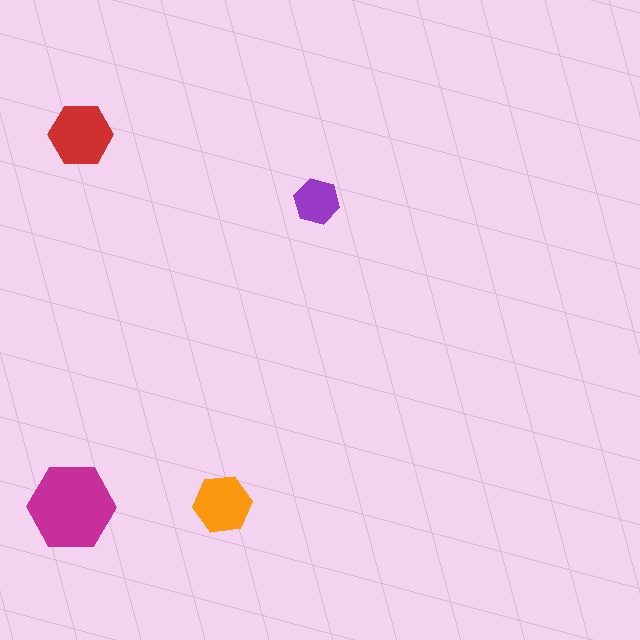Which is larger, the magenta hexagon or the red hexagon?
The magenta one.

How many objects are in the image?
There are 4 objects in the image.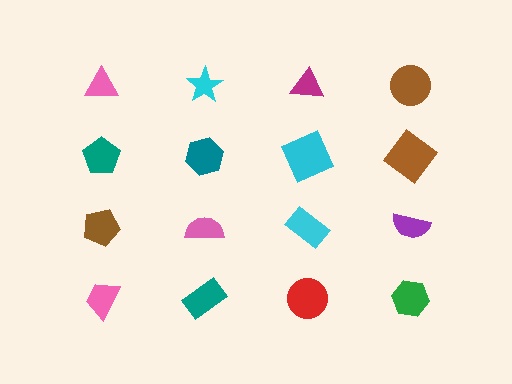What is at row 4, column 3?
A red circle.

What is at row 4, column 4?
A green hexagon.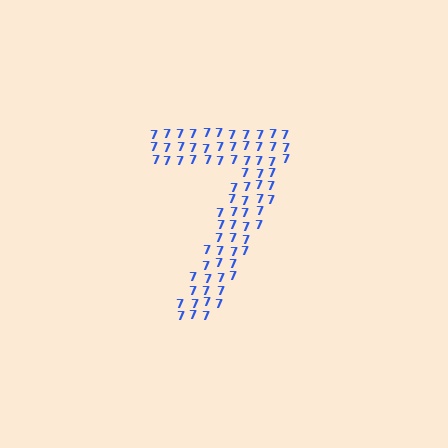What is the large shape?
The large shape is the digit 7.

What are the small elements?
The small elements are digit 7's.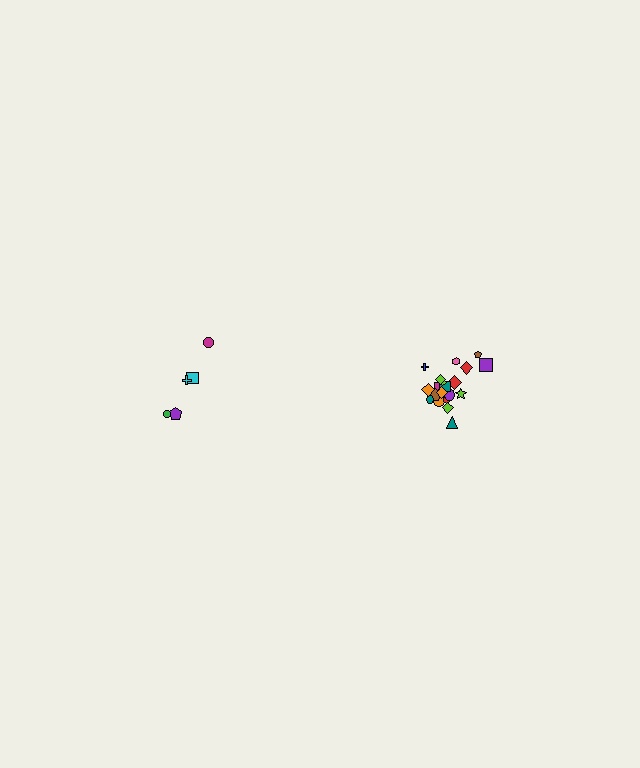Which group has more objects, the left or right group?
The right group.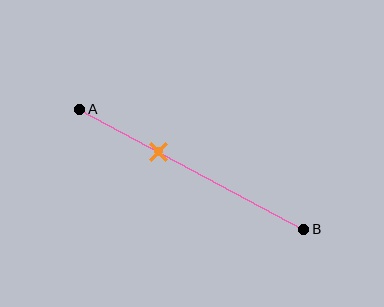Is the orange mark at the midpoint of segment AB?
No, the mark is at about 35% from A, not at the 50% midpoint.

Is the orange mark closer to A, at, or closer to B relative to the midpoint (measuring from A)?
The orange mark is closer to point A than the midpoint of segment AB.